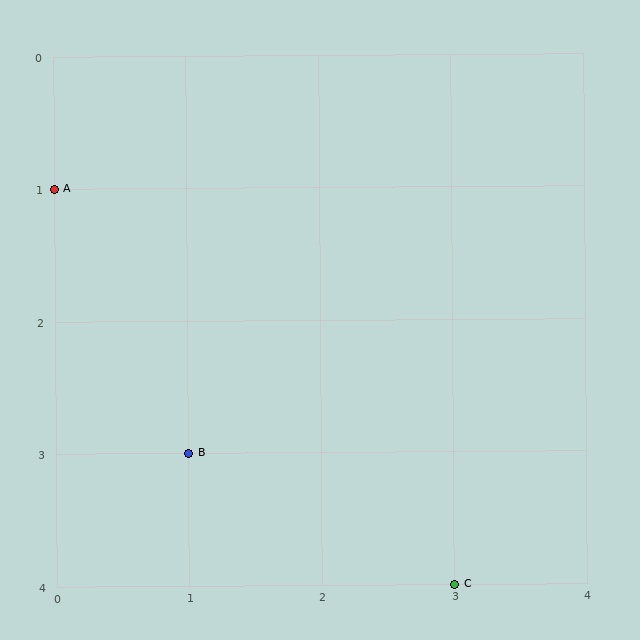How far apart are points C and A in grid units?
Points C and A are 3 columns and 3 rows apart (about 4.2 grid units diagonally).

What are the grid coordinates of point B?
Point B is at grid coordinates (1, 3).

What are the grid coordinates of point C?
Point C is at grid coordinates (3, 4).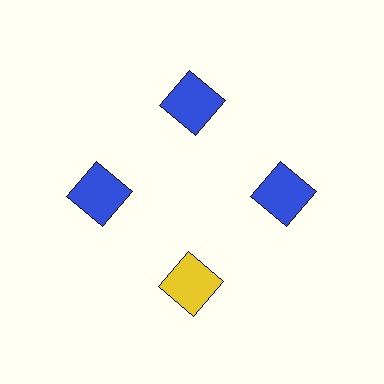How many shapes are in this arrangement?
There are 4 shapes arranged in a ring pattern.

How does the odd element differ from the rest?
It has a different color: yellow instead of blue.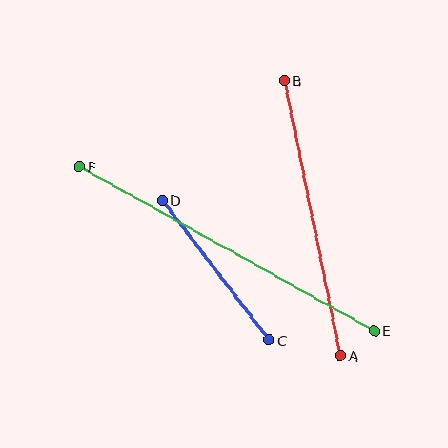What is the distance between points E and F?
The distance is approximately 337 pixels.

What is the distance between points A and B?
The distance is approximately 281 pixels.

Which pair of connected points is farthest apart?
Points E and F are farthest apart.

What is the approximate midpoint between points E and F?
The midpoint is at approximately (227, 249) pixels.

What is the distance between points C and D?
The distance is approximately 176 pixels.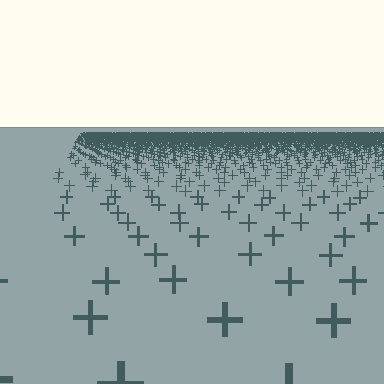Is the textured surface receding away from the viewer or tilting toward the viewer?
The surface is receding away from the viewer. Texture elements get smaller and denser toward the top.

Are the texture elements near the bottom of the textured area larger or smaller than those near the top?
Larger. Near the bottom, elements are closer to the viewer and appear at a bigger on-screen size.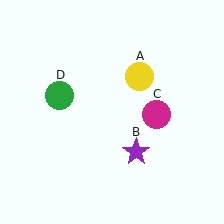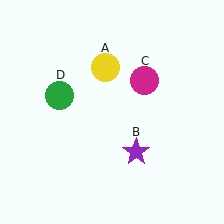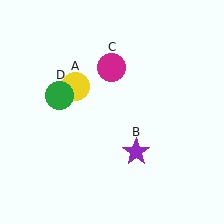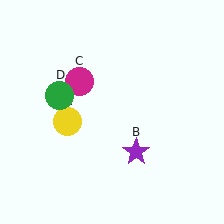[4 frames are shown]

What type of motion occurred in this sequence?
The yellow circle (object A), magenta circle (object C) rotated counterclockwise around the center of the scene.